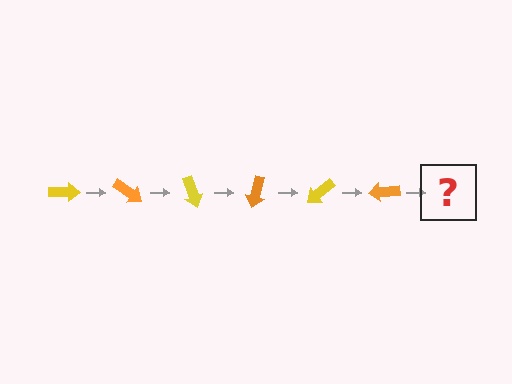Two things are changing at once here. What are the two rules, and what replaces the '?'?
The two rules are that it rotates 35 degrees each step and the color cycles through yellow and orange. The '?' should be a yellow arrow, rotated 210 degrees from the start.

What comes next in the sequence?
The next element should be a yellow arrow, rotated 210 degrees from the start.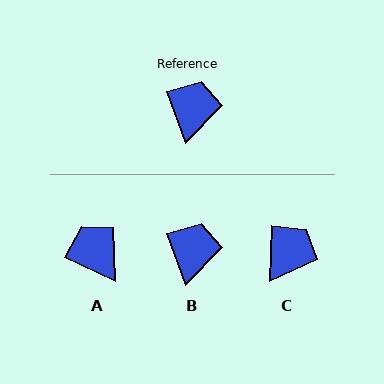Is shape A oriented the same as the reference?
No, it is off by about 46 degrees.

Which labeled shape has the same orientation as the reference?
B.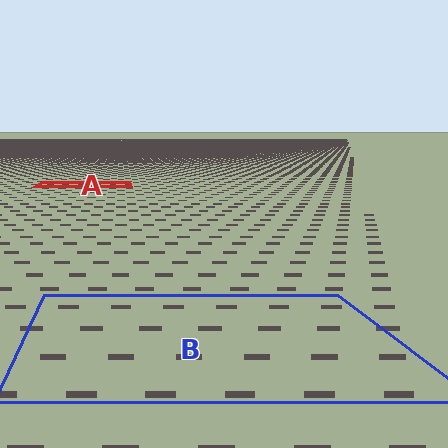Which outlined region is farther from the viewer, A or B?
Region A is farther from the viewer — the texture elements inside it appear smaller and more densely packed.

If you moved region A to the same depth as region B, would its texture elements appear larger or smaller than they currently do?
They would appear larger. At a closer depth, the same texture elements are projected at a bigger on-screen size.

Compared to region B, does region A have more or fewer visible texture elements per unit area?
Region A has more texture elements per unit area — they are packed more densely because it is farther away.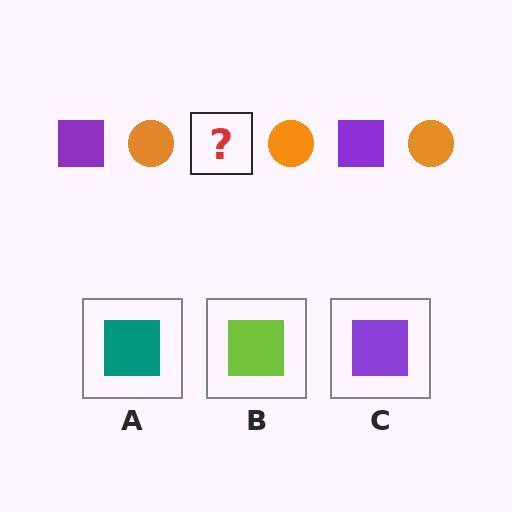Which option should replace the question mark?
Option C.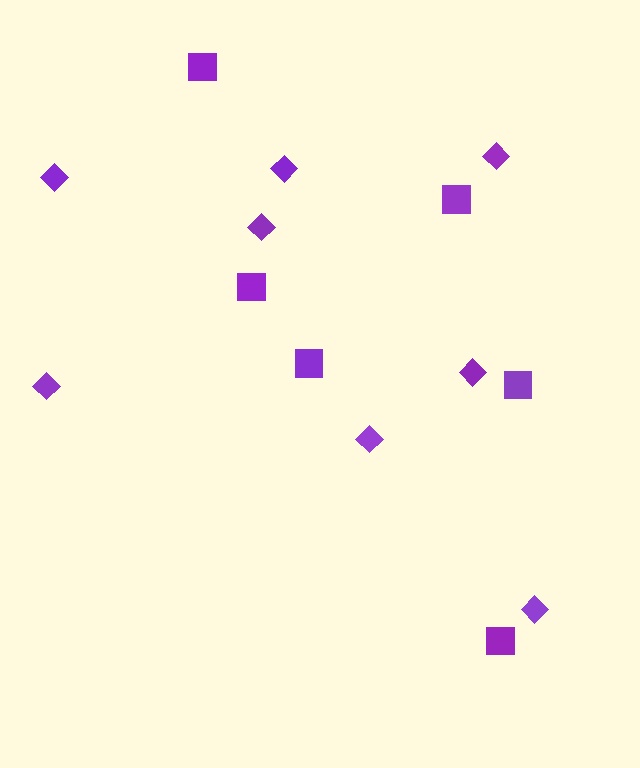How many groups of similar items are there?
There are 2 groups: one group of diamonds (8) and one group of squares (6).